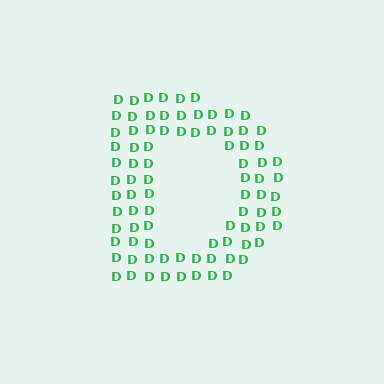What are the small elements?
The small elements are letter D's.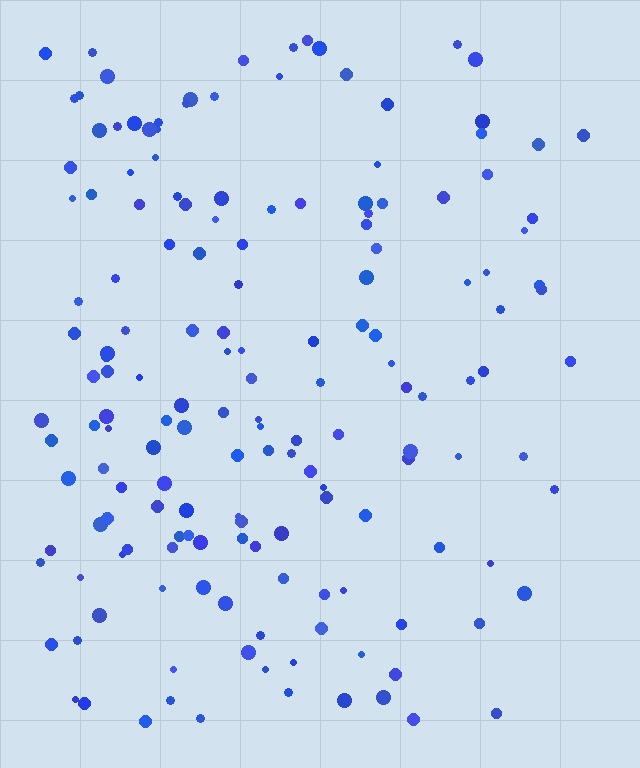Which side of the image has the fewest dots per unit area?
The right.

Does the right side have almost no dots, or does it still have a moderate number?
Still a moderate number, just noticeably fewer than the left.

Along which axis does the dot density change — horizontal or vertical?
Horizontal.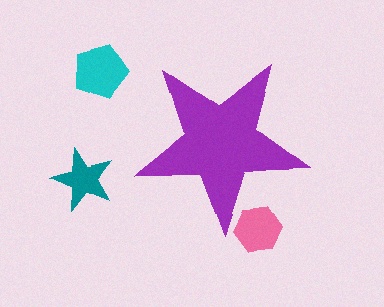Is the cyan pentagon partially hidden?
No, the cyan pentagon is fully visible.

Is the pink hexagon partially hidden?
Yes, the pink hexagon is partially hidden behind the purple star.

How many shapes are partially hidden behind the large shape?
1 shape is partially hidden.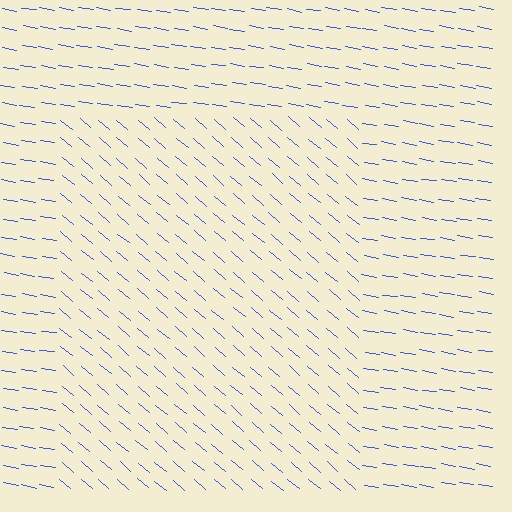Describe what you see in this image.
The image is filled with small blue line segments. A rectangle region in the image has lines oriented differently from the surrounding lines, creating a visible texture boundary.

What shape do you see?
I see a rectangle.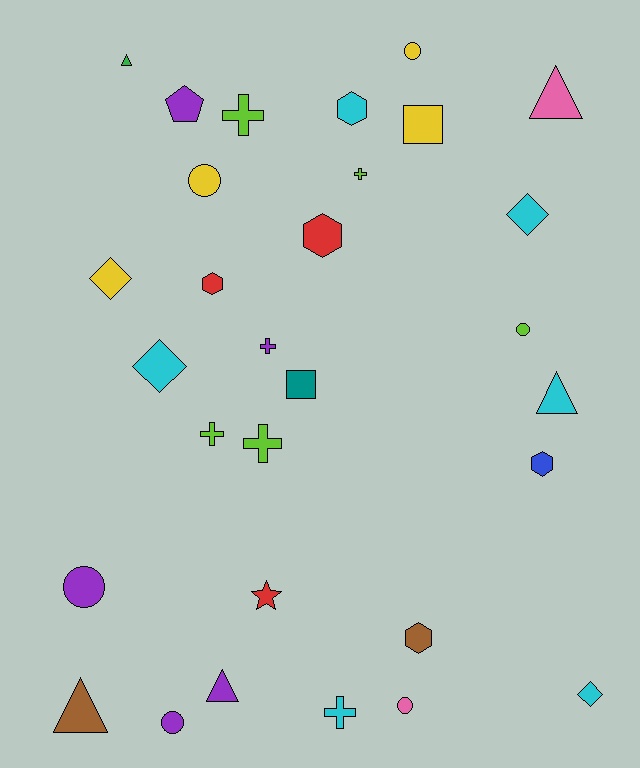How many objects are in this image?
There are 30 objects.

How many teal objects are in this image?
There is 1 teal object.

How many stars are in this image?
There is 1 star.